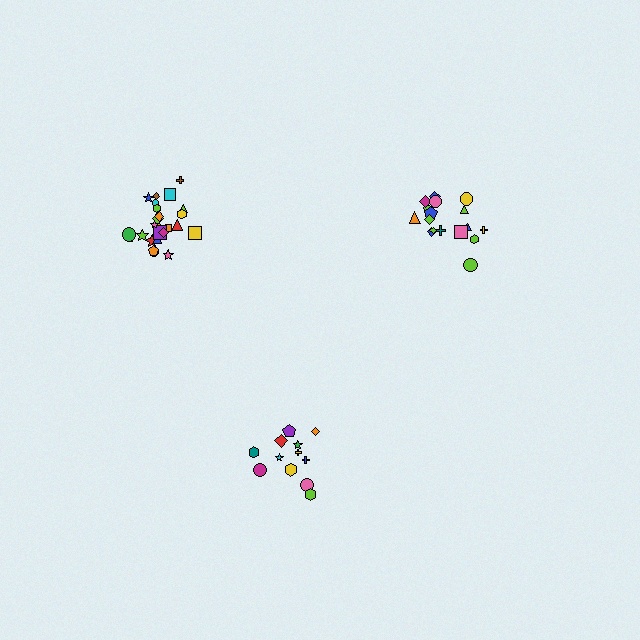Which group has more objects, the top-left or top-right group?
The top-left group.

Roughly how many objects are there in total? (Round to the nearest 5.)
Roughly 55 objects in total.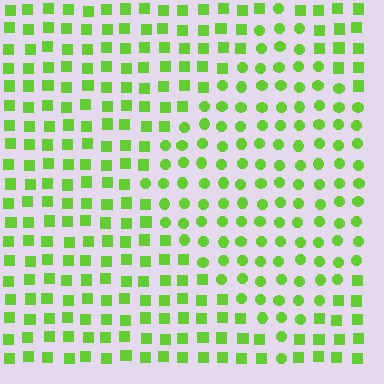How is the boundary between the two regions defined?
The boundary is defined by a change in element shape: circles inside vs. squares outside. All elements share the same color and spacing.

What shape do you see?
I see a diamond.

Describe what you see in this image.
The image is filled with small lime elements arranged in a uniform grid. A diamond-shaped region contains circles, while the surrounding area contains squares. The boundary is defined purely by the change in element shape.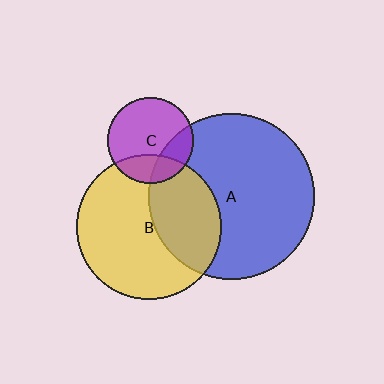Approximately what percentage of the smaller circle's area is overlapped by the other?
Approximately 25%.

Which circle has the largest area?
Circle A (blue).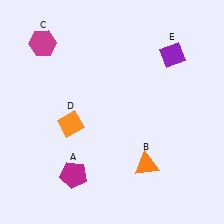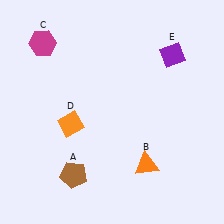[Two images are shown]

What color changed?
The pentagon (A) changed from magenta in Image 1 to brown in Image 2.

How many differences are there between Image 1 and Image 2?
There is 1 difference between the two images.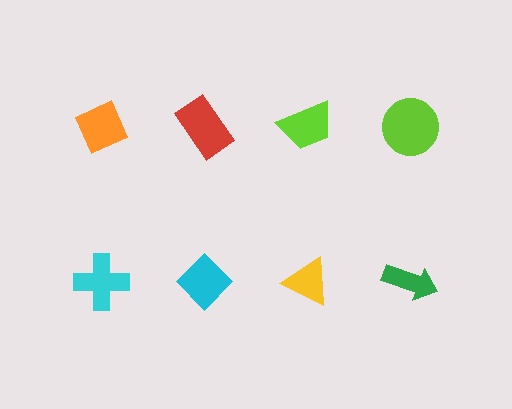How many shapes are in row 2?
4 shapes.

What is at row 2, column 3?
A yellow triangle.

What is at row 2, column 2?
A cyan diamond.